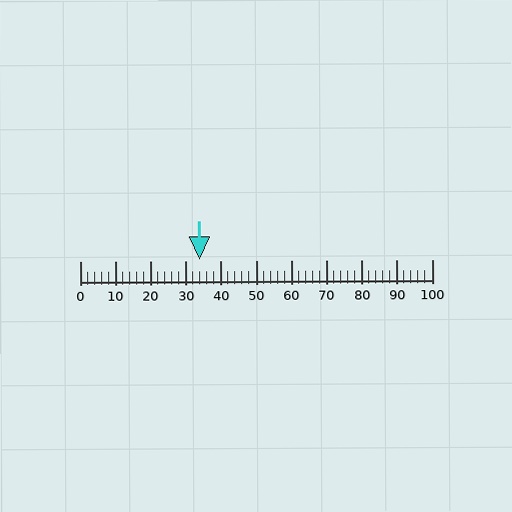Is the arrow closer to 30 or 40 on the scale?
The arrow is closer to 30.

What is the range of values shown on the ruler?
The ruler shows values from 0 to 100.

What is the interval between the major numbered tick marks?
The major tick marks are spaced 10 units apart.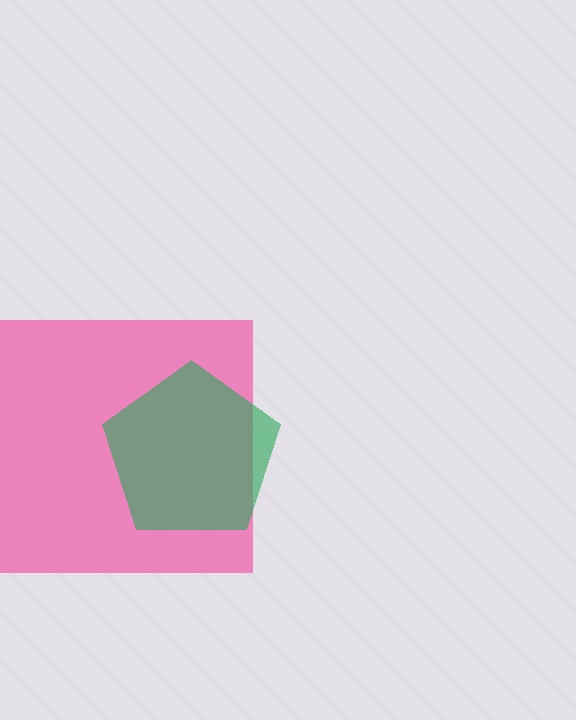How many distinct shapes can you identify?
There are 2 distinct shapes: a pink square, a green pentagon.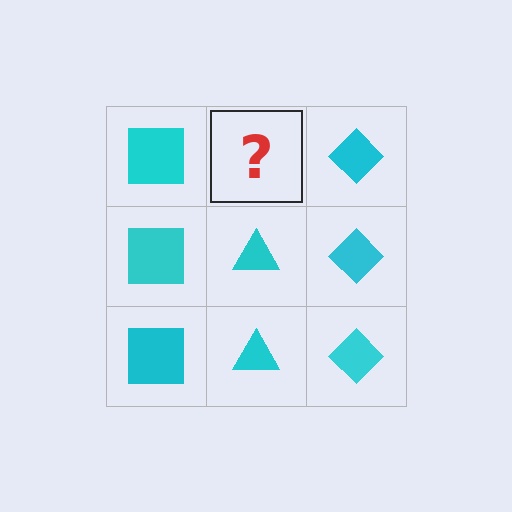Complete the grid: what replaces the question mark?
The question mark should be replaced with a cyan triangle.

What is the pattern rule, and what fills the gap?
The rule is that each column has a consistent shape. The gap should be filled with a cyan triangle.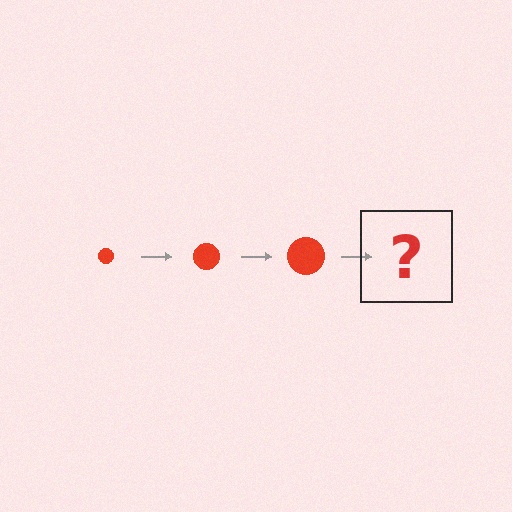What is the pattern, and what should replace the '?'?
The pattern is that the circle gets progressively larger each step. The '?' should be a red circle, larger than the previous one.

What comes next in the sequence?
The next element should be a red circle, larger than the previous one.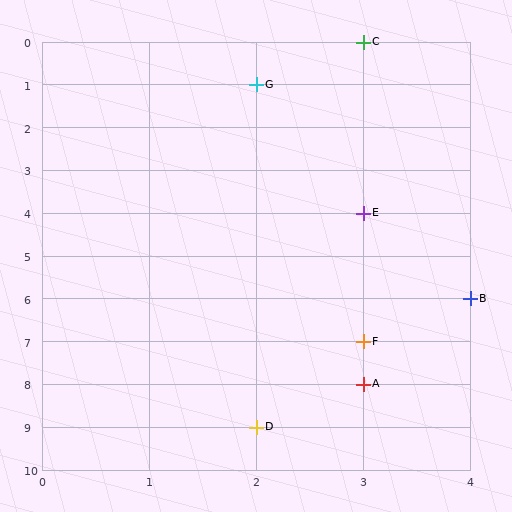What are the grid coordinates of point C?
Point C is at grid coordinates (3, 0).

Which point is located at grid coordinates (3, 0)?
Point C is at (3, 0).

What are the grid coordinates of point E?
Point E is at grid coordinates (3, 4).